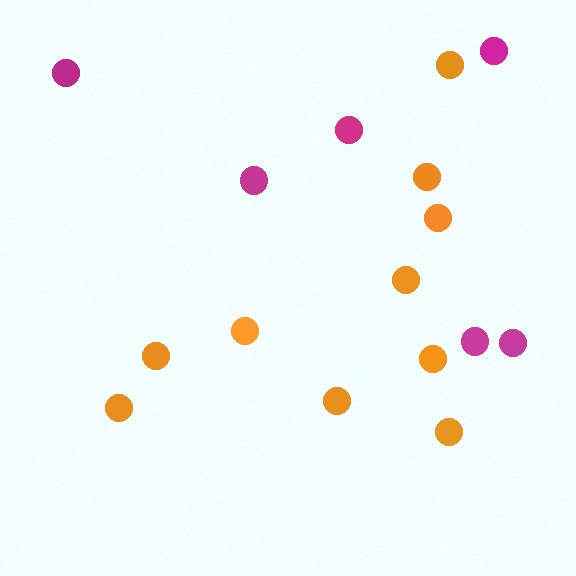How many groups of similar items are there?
There are 2 groups: one group of orange circles (10) and one group of magenta circles (6).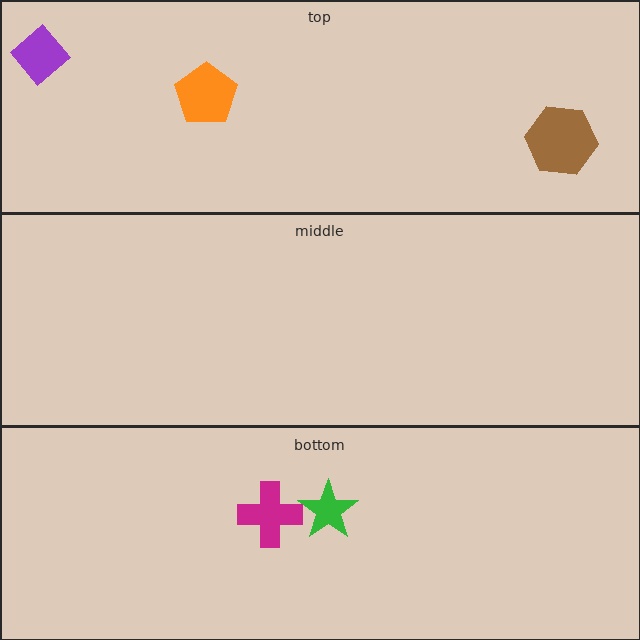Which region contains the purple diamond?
The top region.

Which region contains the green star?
The bottom region.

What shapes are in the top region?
The purple diamond, the brown hexagon, the orange pentagon.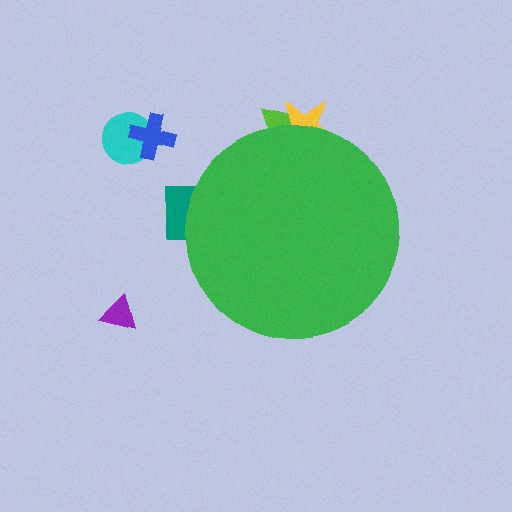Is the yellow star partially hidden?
Yes, the yellow star is partially hidden behind the green circle.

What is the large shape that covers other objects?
A green circle.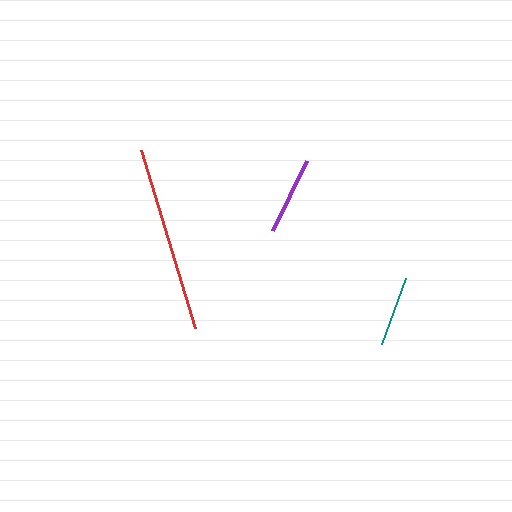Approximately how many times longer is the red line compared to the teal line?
The red line is approximately 2.7 times the length of the teal line.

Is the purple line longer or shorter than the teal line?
The purple line is longer than the teal line.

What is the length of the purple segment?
The purple segment is approximately 78 pixels long.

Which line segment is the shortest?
The teal line is the shortest at approximately 69 pixels.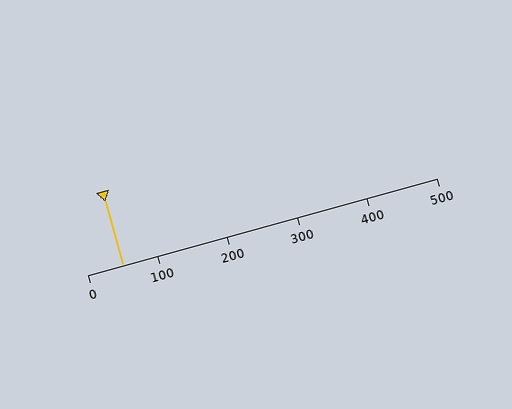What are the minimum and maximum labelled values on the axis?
The axis runs from 0 to 500.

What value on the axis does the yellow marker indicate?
The marker indicates approximately 50.